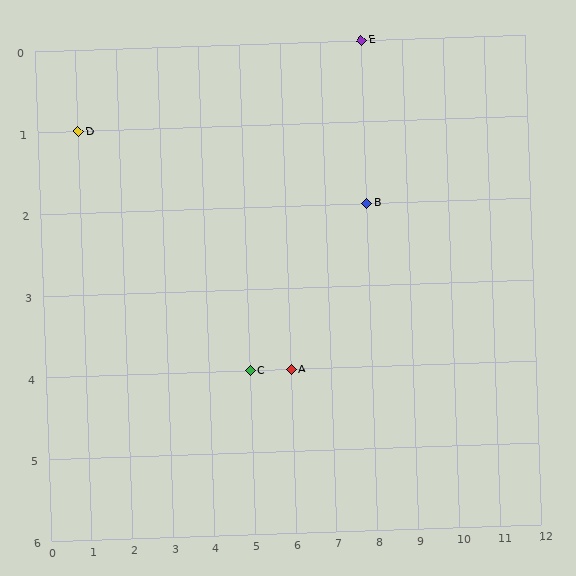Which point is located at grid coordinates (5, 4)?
Point C is at (5, 4).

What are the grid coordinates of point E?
Point E is at grid coordinates (8, 0).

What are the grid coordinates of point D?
Point D is at grid coordinates (1, 1).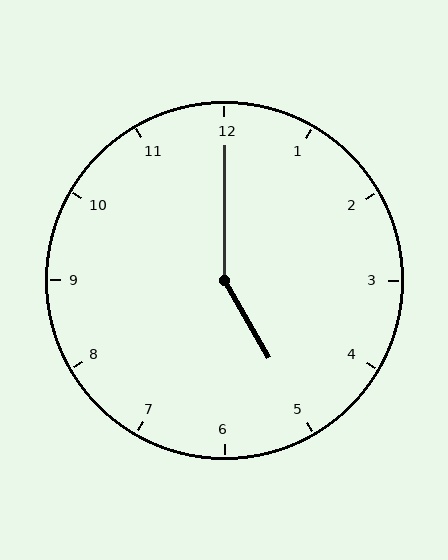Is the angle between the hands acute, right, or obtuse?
It is obtuse.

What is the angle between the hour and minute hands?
Approximately 150 degrees.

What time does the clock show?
5:00.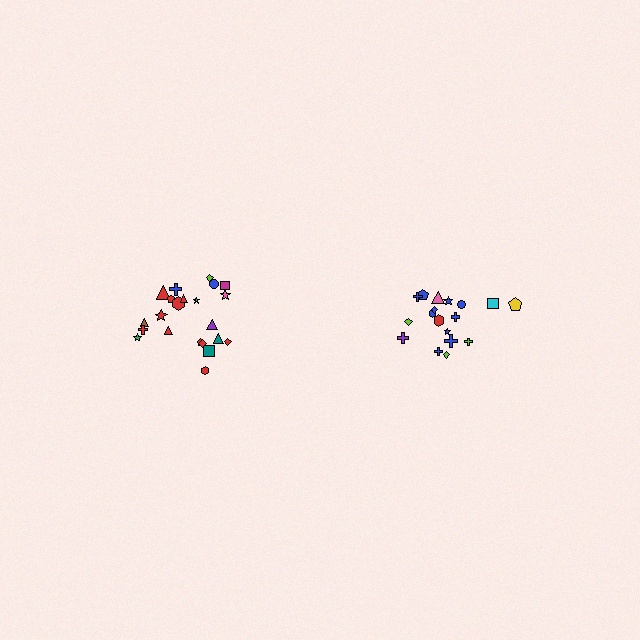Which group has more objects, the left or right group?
The left group.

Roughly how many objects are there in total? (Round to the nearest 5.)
Roughly 40 objects in total.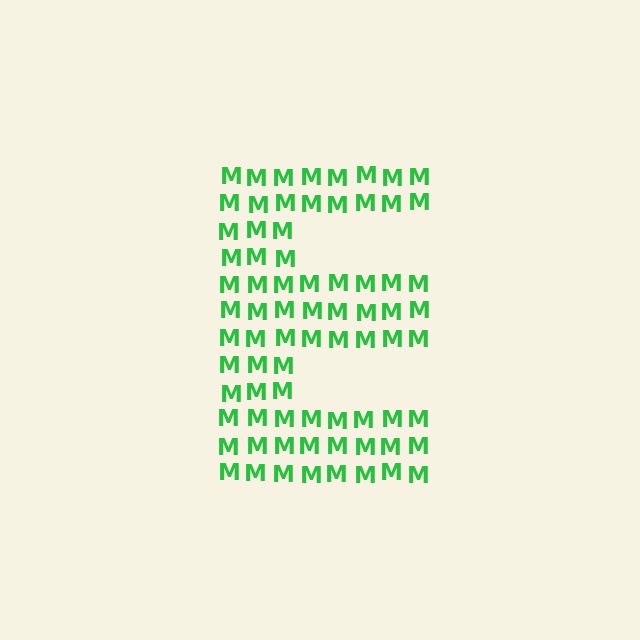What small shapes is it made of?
It is made of small letter M's.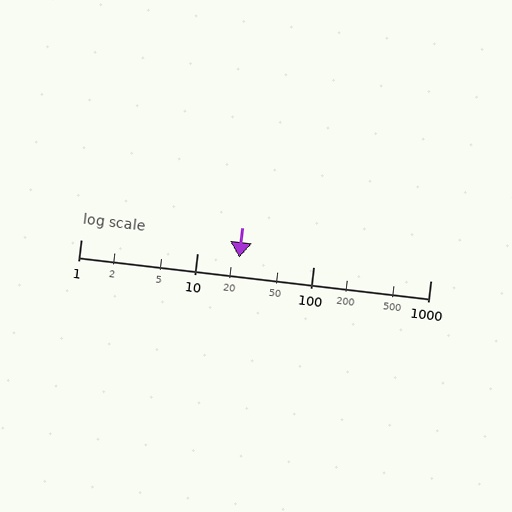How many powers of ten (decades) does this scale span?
The scale spans 3 decades, from 1 to 1000.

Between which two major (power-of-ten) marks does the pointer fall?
The pointer is between 10 and 100.